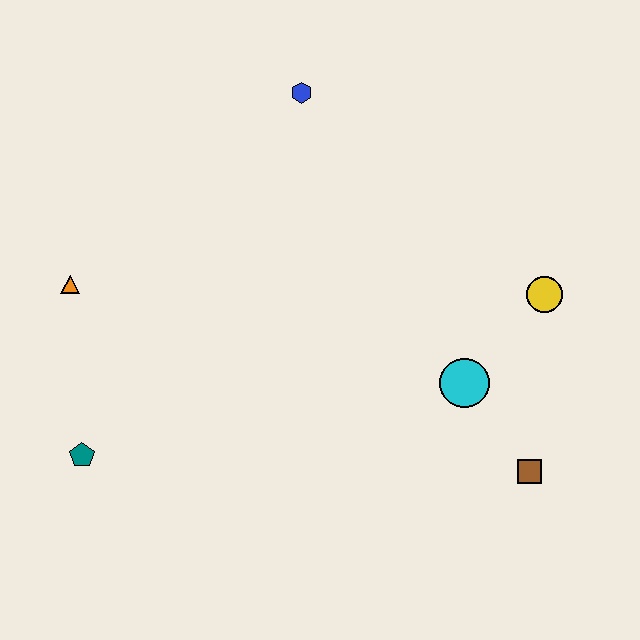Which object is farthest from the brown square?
The orange triangle is farthest from the brown square.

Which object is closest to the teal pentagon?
The orange triangle is closest to the teal pentagon.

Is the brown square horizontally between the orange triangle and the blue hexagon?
No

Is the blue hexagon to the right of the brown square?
No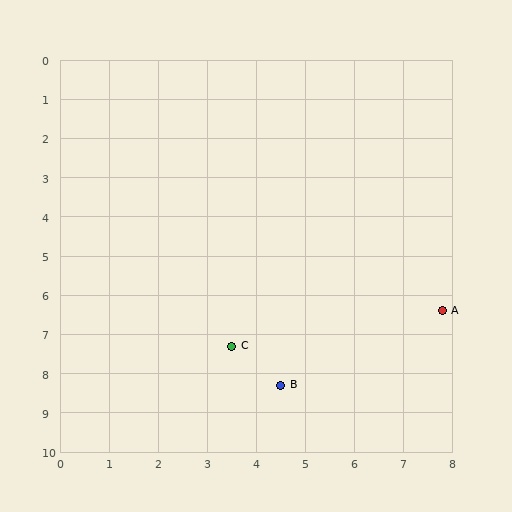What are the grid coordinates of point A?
Point A is at approximately (7.8, 6.4).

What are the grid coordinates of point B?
Point B is at approximately (4.5, 8.3).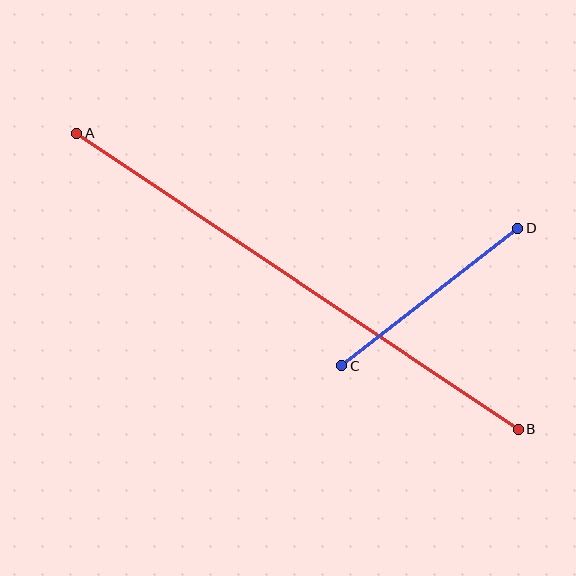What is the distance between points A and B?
The distance is approximately 532 pixels.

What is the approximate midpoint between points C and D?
The midpoint is at approximately (430, 297) pixels.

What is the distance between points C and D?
The distance is approximately 224 pixels.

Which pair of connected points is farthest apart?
Points A and B are farthest apart.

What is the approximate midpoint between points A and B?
The midpoint is at approximately (297, 281) pixels.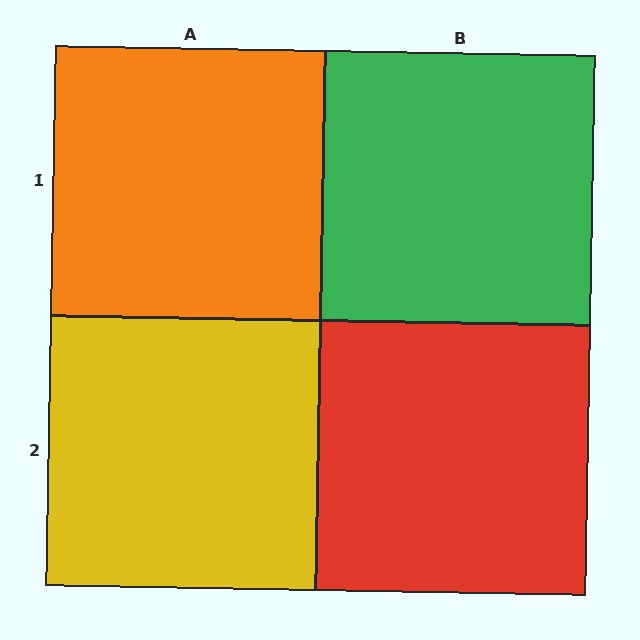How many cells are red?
1 cell is red.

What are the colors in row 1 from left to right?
Orange, green.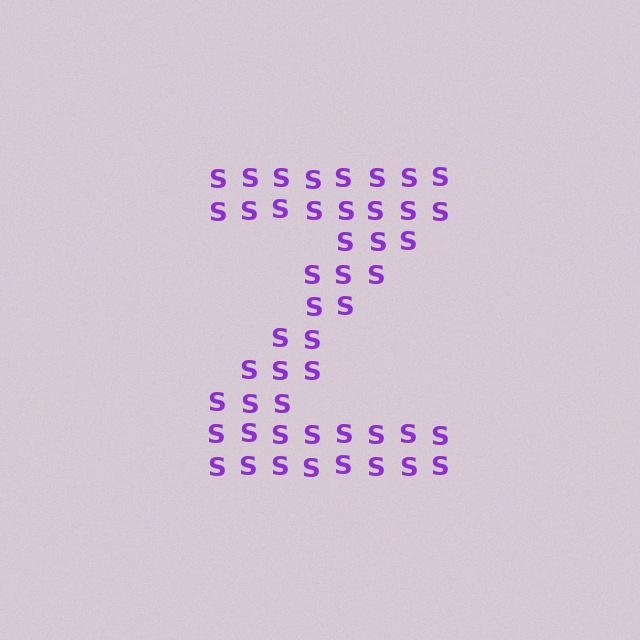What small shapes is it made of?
It is made of small letter S's.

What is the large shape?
The large shape is the letter Z.